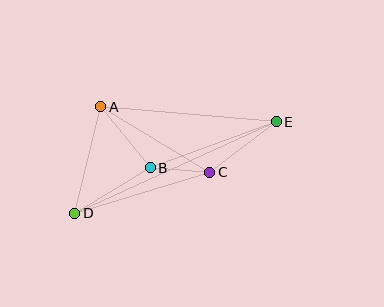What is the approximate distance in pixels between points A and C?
The distance between A and C is approximately 127 pixels.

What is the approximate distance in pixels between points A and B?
The distance between A and B is approximately 79 pixels.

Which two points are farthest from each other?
Points D and E are farthest from each other.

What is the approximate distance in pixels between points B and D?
The distance between B and D is approximately 89 pixels.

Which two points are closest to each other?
Points B and C are closest to each other.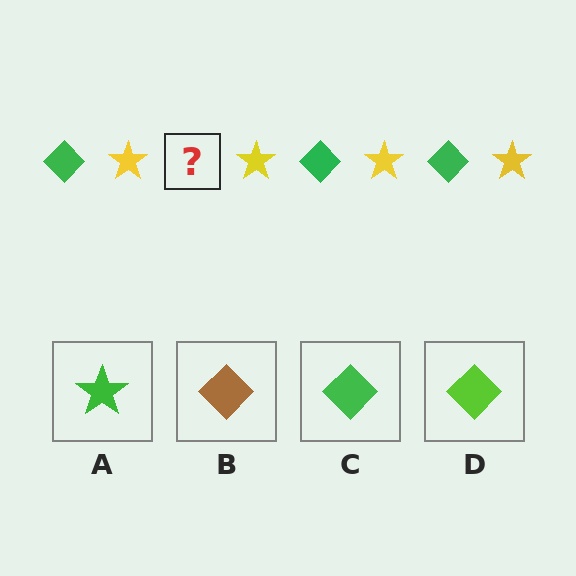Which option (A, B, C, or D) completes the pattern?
C.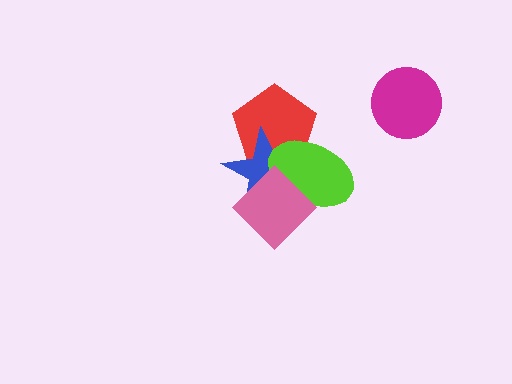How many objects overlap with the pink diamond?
2 objects overlap with the pink diamond.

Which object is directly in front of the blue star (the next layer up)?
The lime ellipse is directly in front of the blue star.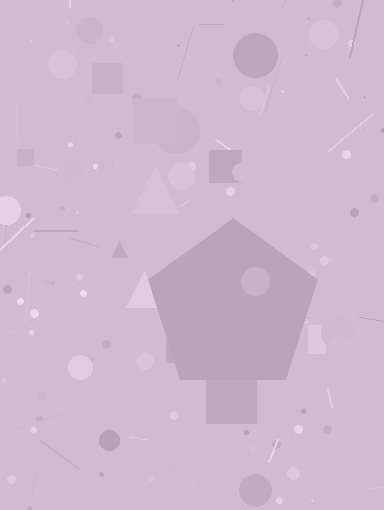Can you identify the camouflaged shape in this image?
The camouflaged shape is a pentagon.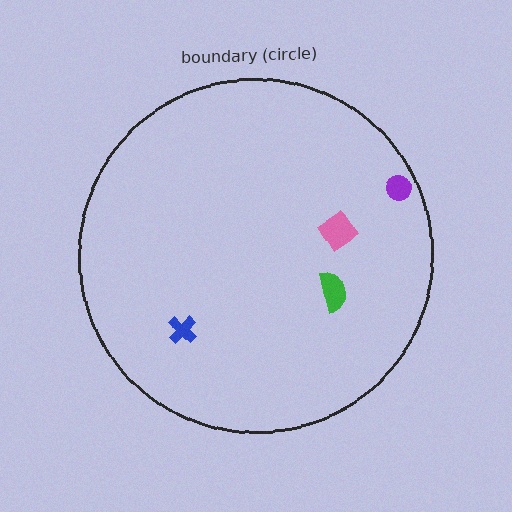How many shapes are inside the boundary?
4 inside, 0 outside.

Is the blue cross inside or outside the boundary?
Inside.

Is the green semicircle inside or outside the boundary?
Inside.